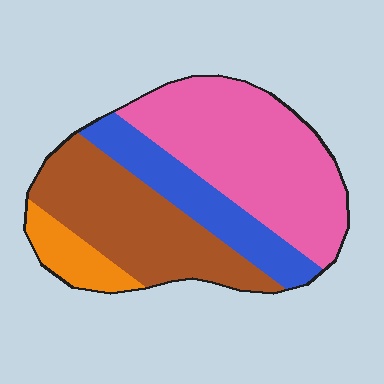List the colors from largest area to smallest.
From largest to smallest: pink, brown, blue, orange.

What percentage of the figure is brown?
Brown covers 31% of the figure.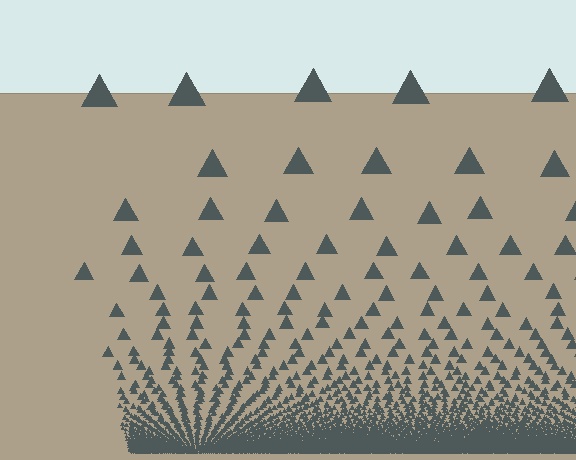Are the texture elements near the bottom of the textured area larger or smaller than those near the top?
Smaller. The gradient is inverted — elements near the bottom are smaller and denser.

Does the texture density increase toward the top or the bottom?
Density increases toward the bottom.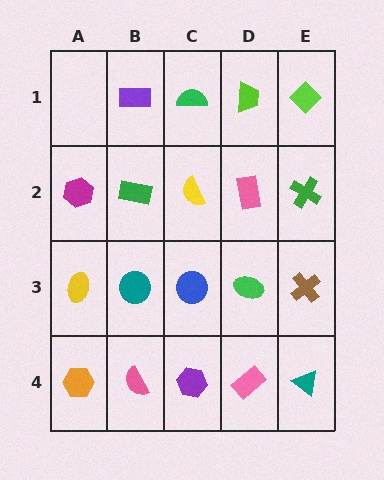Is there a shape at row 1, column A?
No, that cell is empty.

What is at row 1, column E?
A lime diamond.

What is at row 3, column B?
A teal circle.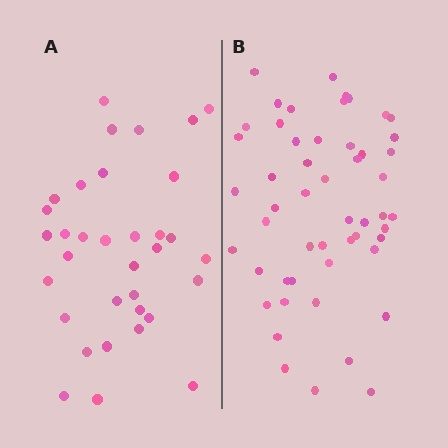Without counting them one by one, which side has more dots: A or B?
Region B (the right region) has more dots.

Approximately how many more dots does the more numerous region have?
Region B has approximately 20 more dots than region A.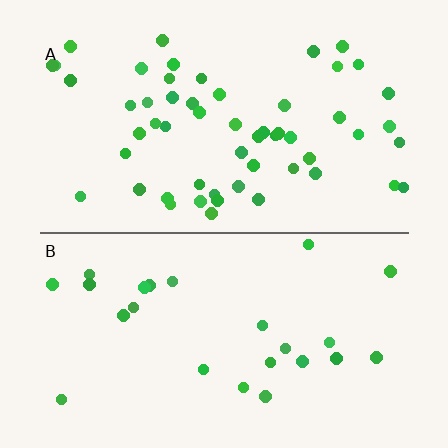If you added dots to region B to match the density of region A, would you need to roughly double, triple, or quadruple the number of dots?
Approximately double.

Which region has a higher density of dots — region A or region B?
A (the top).